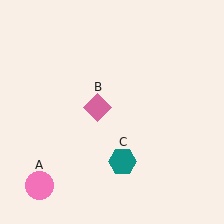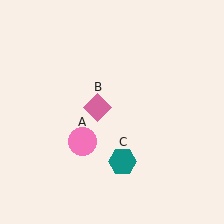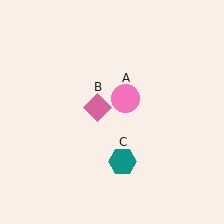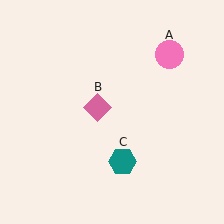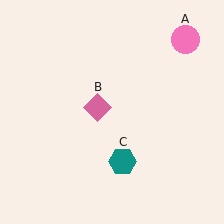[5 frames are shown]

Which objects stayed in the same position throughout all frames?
Pink diamond (object B) and teal hexagon (object C) remained stationary.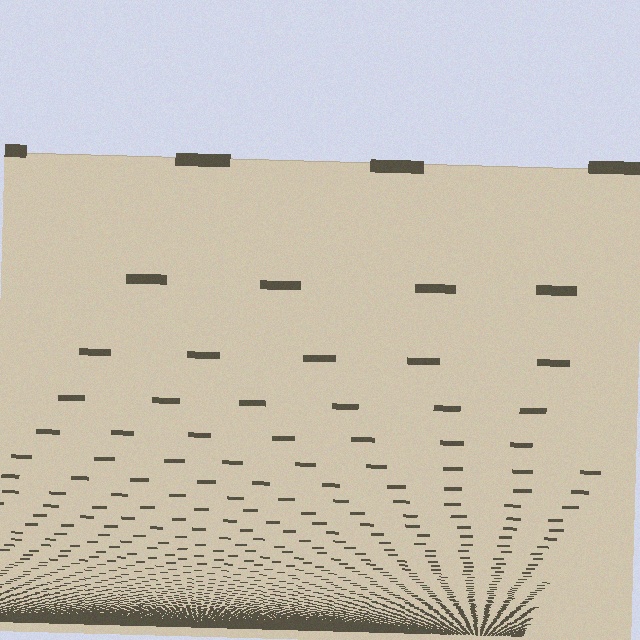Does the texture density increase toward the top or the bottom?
Density increases toward the bottom.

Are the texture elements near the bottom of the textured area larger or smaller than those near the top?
Smaller. The gradient is inverted — elements near the bottom are smaller and denser.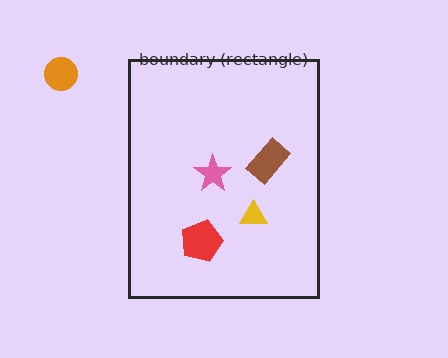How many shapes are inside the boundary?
4 inside, 1 outside.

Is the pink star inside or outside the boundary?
Inside.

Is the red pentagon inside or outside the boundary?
Inside.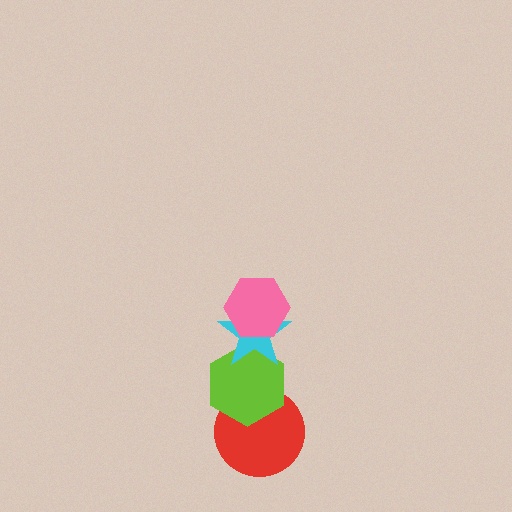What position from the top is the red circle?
The red circle is 4th from the top.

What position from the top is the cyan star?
The cyan star is 2nd from the top.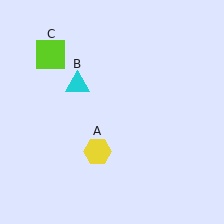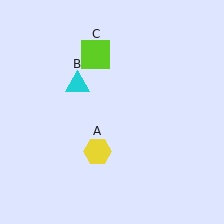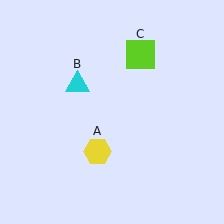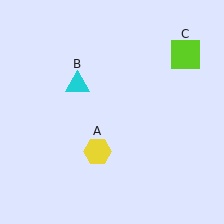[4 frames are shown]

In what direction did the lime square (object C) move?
The lime square (object C) moved right.